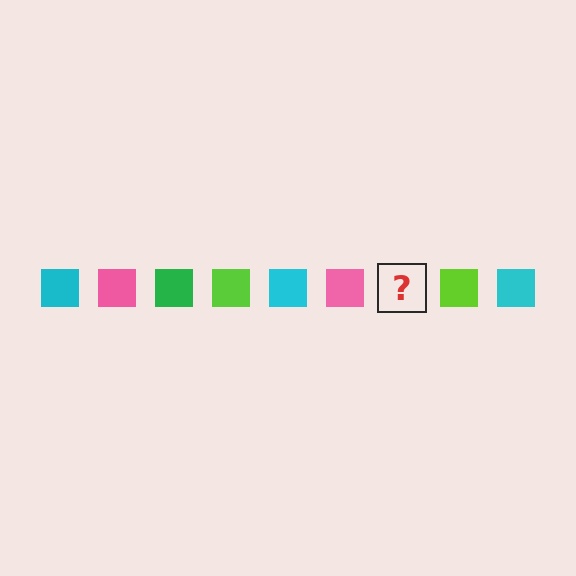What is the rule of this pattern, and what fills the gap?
The rule is that the pattern cycles through cyan, pink, green, lime squares. The gap should be filled with a green square.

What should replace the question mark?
The question mark should be replaced with a green square.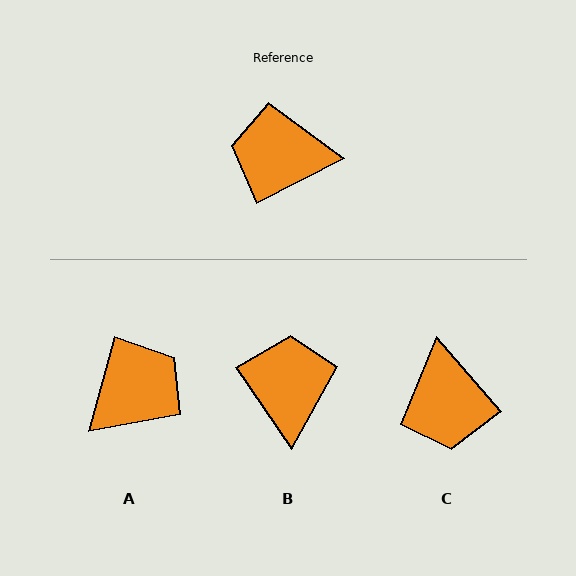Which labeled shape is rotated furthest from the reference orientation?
A, about 133 degrees away.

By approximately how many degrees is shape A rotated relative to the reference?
Approximately 133 degrees clockwise.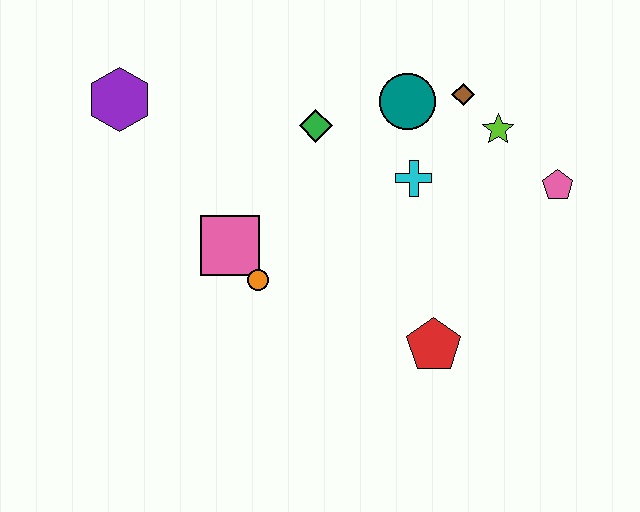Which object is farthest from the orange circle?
The pink pentagon is farthest from the orange circle.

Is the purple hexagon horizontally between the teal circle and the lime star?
No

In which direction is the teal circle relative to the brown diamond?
The teal circle is to the left of the brown diamond.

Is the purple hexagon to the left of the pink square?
Yes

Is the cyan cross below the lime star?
Yes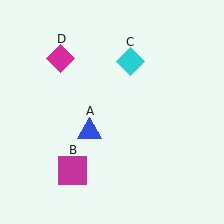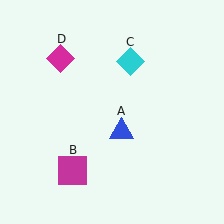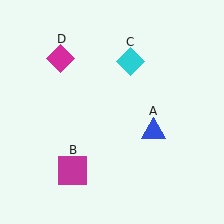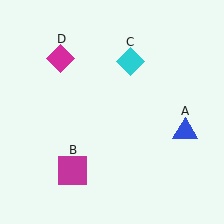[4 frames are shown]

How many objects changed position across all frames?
1 object changed position: blue triangle (object A).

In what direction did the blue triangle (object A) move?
The blue triangle (object A) moved right.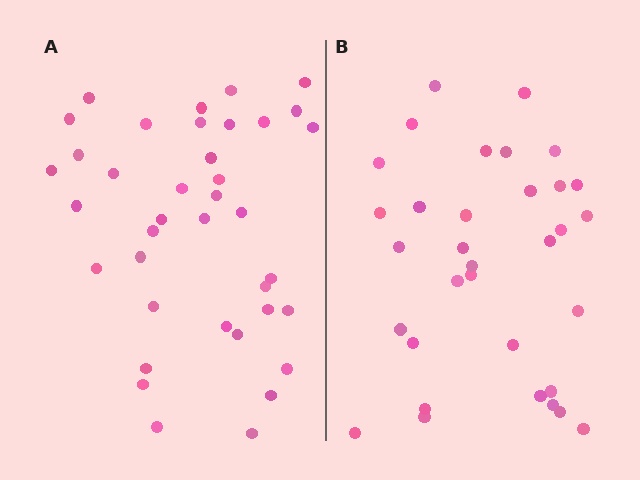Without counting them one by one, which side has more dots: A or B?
Region A (the left region) has more dots.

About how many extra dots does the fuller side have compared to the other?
Region A has about 5 more dots than region B.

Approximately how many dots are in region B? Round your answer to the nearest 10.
About 30 dots. (The exact count is 33, which rounds to 30.)